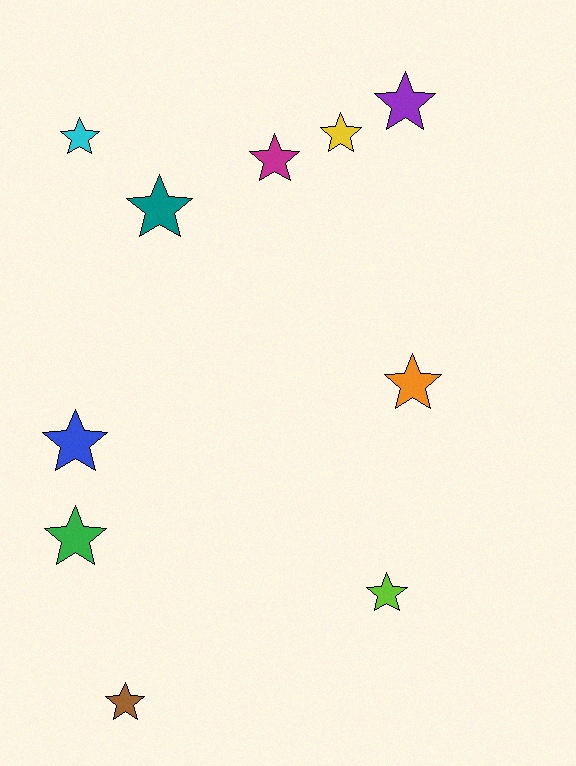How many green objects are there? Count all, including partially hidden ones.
There is 1 green object.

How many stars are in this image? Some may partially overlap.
There are 10 stars.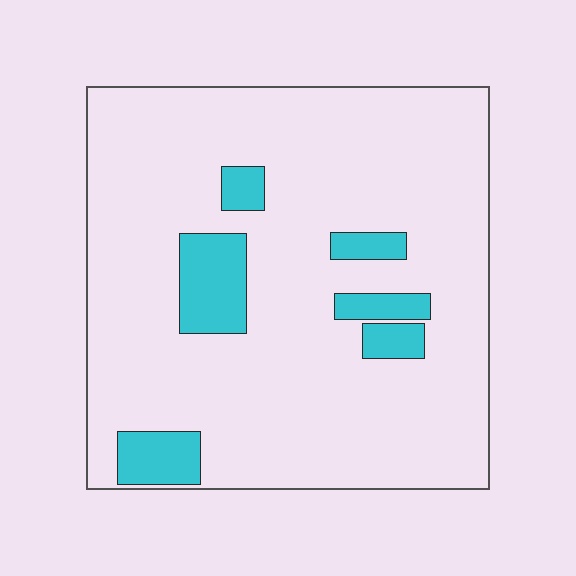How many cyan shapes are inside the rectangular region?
6.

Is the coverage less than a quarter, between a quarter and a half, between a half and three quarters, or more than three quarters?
Less than a quarter.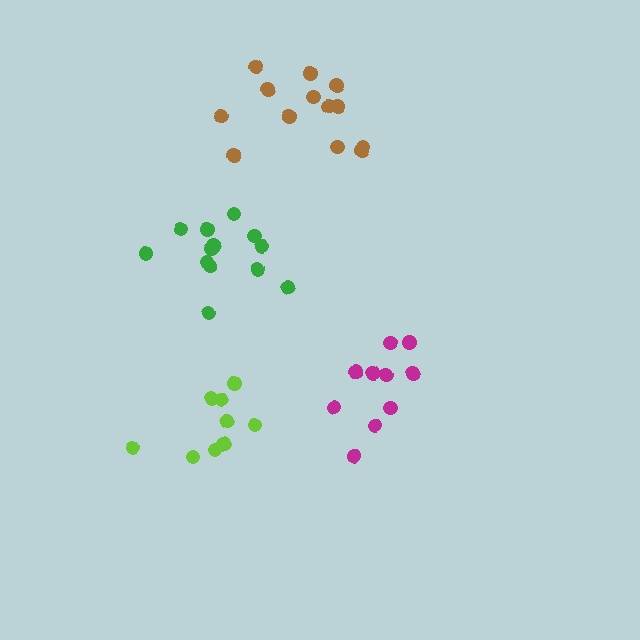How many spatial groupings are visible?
There are 4 spatial groupings.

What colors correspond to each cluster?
The clusters are colored: magenta, lime, green, brown.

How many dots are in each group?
Group 1: 10 dots, Group 2: 9 dots, Group 3: 13 dots, Group 4: 13 dots (45 total).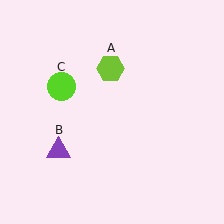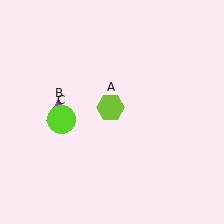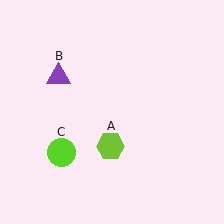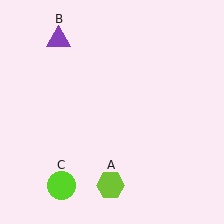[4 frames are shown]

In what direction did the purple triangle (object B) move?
The purple triangle (object B) moved up.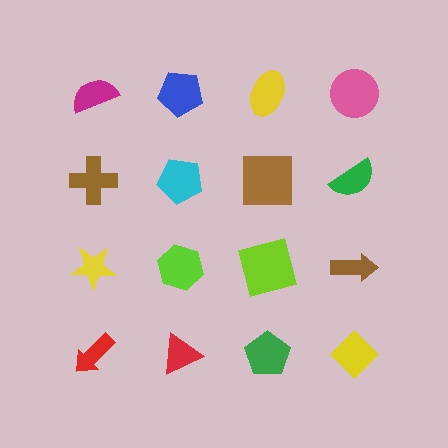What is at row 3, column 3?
A lime square.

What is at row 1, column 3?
A yellow ellipse.